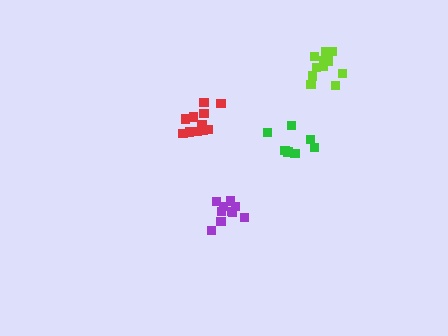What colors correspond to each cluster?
The clusters are colored: purple, lime, green, red.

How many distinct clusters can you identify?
There are 4 distinct clusters.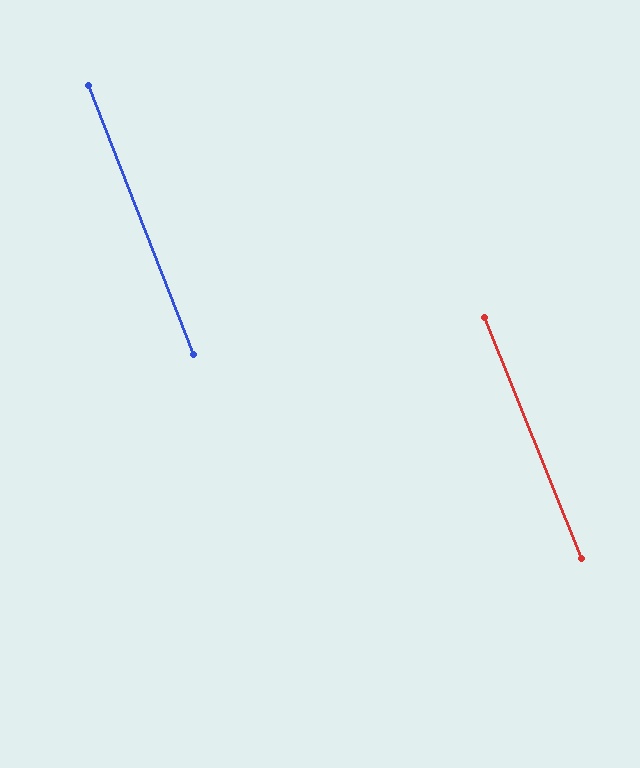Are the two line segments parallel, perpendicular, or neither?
Parallel — their directions differ by only 0.7°.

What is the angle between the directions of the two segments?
Approximately 1 degree.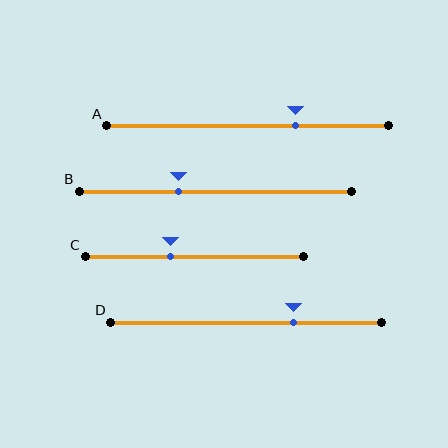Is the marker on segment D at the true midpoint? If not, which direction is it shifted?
No, the marker on segment D is shifted to the right by about 18% of the segment length.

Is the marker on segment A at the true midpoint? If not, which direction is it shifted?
No, the marker on segment A is shifted to the right by about 17% of the segment length.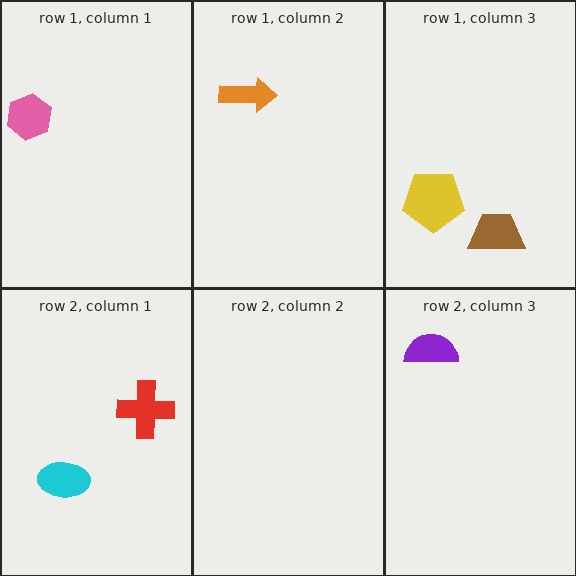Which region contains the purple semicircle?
The row 2, column 3 region.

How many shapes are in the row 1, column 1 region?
1.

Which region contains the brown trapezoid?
The row 1, column 3 region.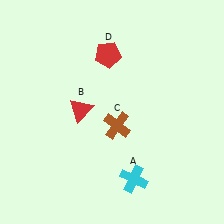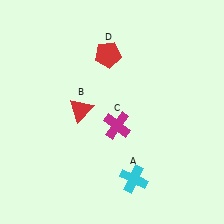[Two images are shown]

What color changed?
The cross (C) changed from brown in Image 1 to magenta in Image 2.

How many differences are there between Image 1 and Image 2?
There is 1 difference between the two images.